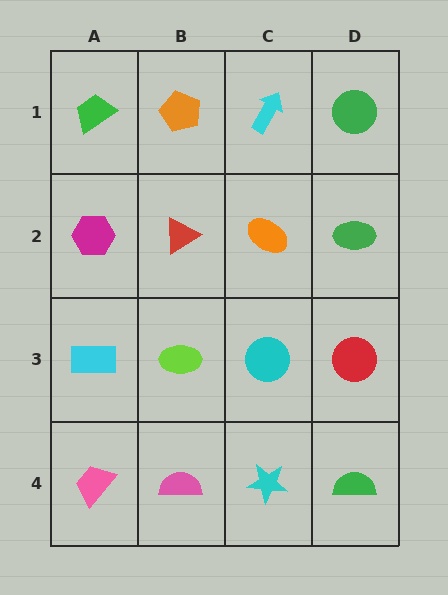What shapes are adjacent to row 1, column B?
A red triangle (row 2, column B), a green trapezoid (row 1, column A), a cyan arrow (row 1, column C).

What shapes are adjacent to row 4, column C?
A cyan circle (row 3, column C), a pink semicircle (row 4, column B), a green semicircle (row 4, column D).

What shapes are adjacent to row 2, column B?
An orange pentagon (row 1, column B), a lime ellipse (row 3, column B), a magenta hexagon (row 2, column A), an orange ellipse (row 2, column C).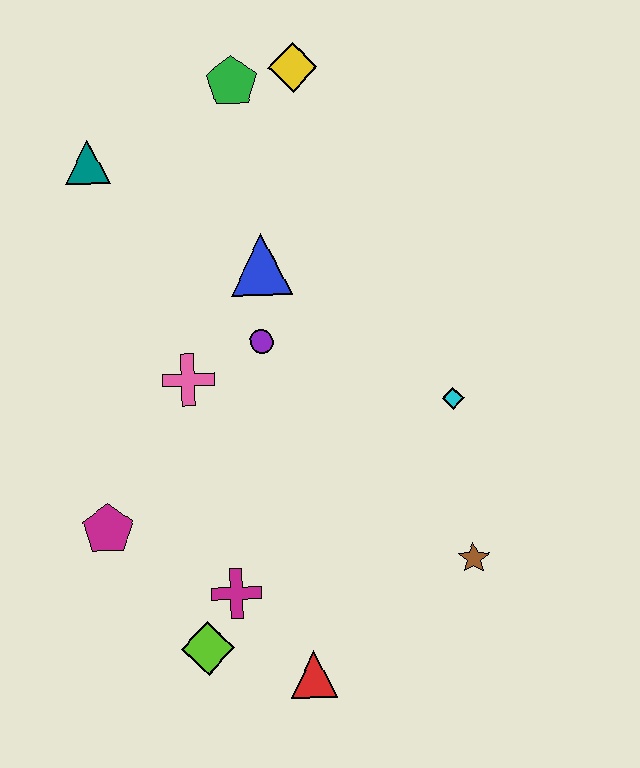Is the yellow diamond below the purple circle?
No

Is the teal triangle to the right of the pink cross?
No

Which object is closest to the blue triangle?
The purple circle is closest to the blue triangle.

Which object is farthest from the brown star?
The teal triangle is farthest from the brown star.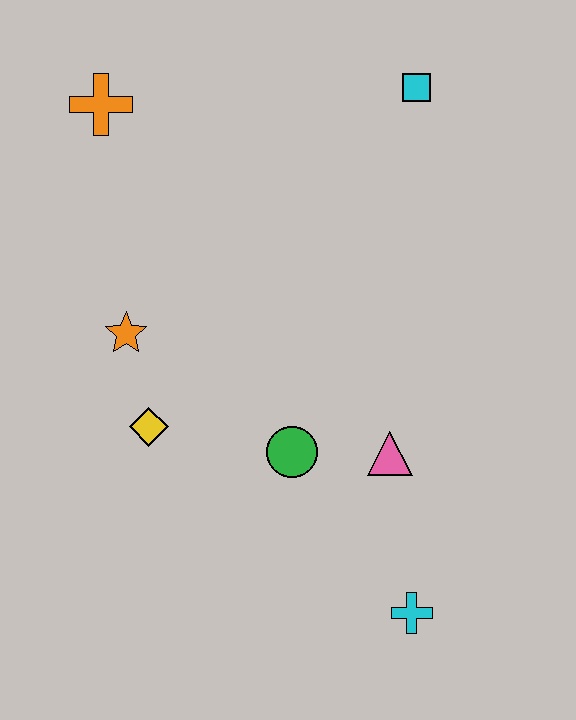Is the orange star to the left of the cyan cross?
Yes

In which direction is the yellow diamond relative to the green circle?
The yellow diamond is to the left of the green circle.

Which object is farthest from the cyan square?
The cyan cross is farthest from the cyan square.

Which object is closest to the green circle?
The pink triangle is closest to the green circle.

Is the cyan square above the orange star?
Yes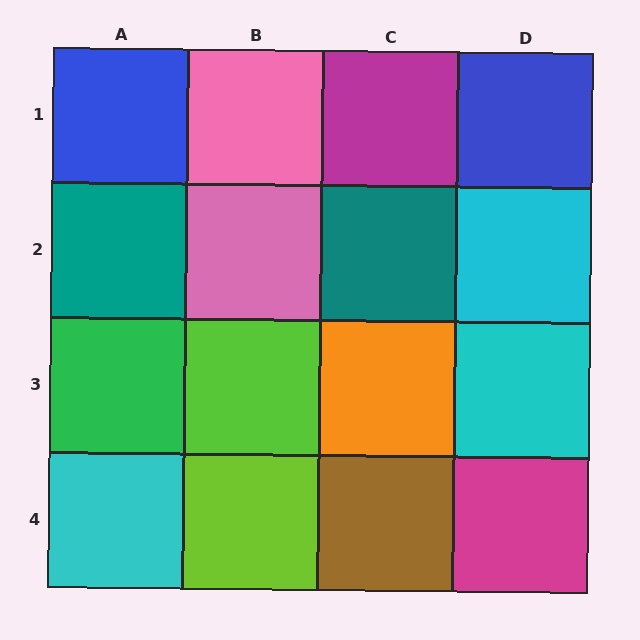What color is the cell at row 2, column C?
Teal.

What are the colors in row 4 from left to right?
Cyan, lime, brown, magenta.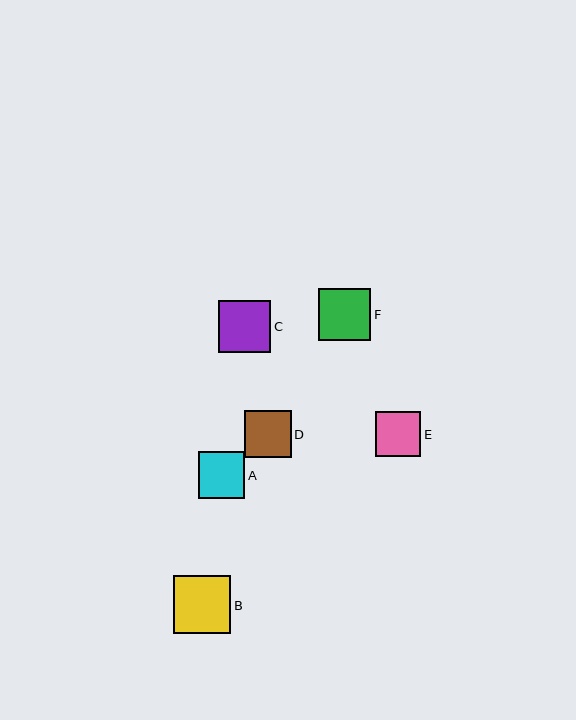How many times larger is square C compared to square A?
Square C is approximately 1.1 times the size of square A.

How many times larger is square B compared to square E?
Square B is approximately 1.3 times the size of square E.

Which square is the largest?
Square B is the largest with a size of approximately 58 pixels.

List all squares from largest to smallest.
From largest to smallest: B, C, F, D, A, E.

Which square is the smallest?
Square E is the smallest with a size of approximately 45 pixels.